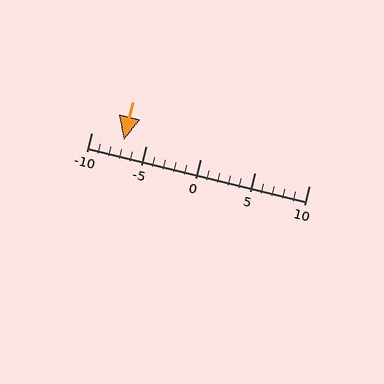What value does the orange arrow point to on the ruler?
The orange arrow points to approximately -7.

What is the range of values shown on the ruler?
The ruler shows values from -10 to 10.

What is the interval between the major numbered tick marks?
The major tick marks are spaced 5 units apart.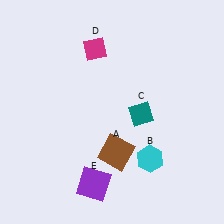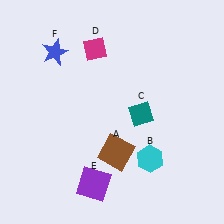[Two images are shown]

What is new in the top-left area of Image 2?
A blue star (F) was added in the top-left area of Image 2.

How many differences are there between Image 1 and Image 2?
There is 1 difference between the two images.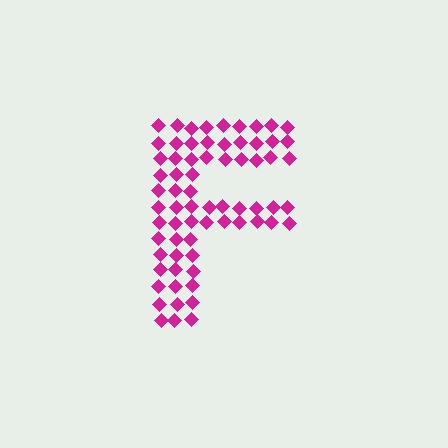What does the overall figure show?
The overall figure shows the letter F.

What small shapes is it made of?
It is made of small diamonds.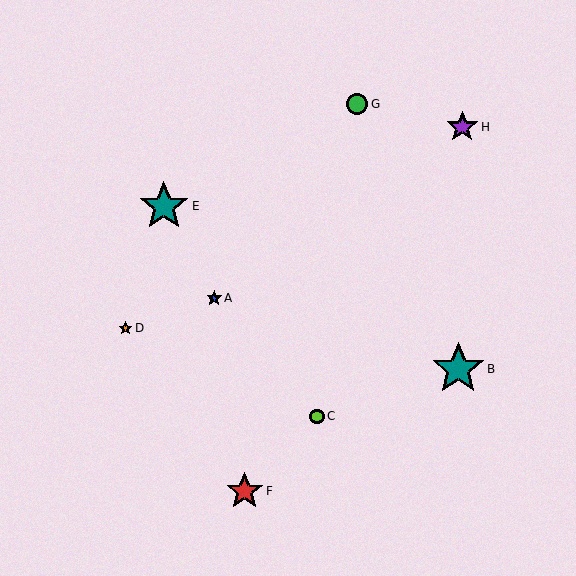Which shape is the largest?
The teal star (labeled B) is the largest.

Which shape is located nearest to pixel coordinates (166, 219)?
The teal star (labeled E) at (164, 206) is nearest to that location.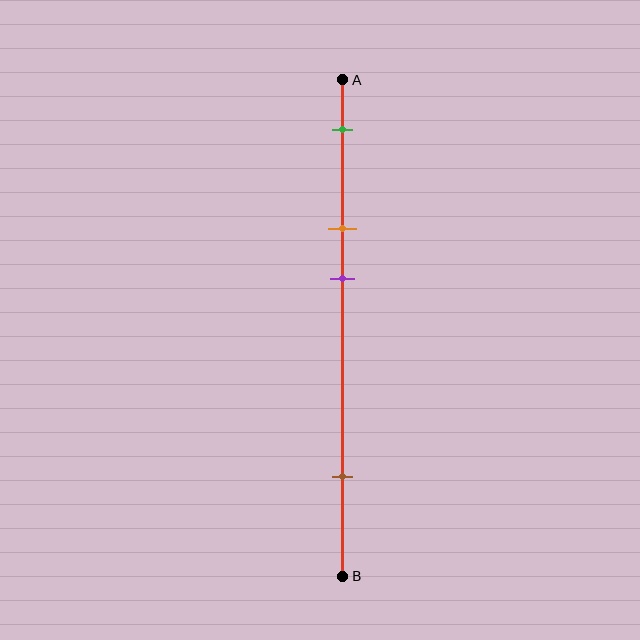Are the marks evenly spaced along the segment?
No, the marks are not evenly spaced.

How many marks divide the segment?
There are 4 marks dividing the segment.